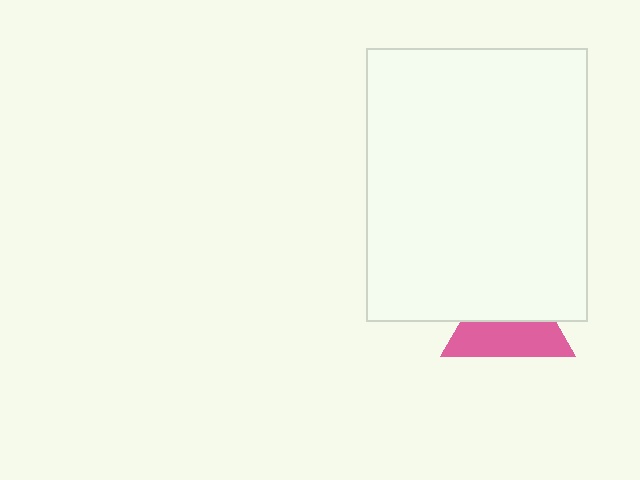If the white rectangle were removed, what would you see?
You would see the complete pink triangle.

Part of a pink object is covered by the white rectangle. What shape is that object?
It is a triangle.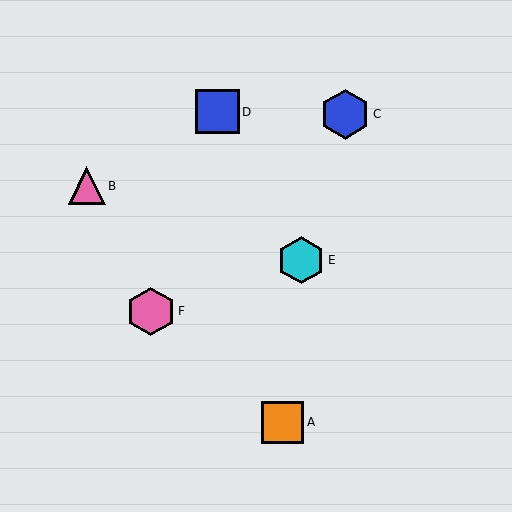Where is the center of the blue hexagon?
The center of the blue hexagon is at (345, 114).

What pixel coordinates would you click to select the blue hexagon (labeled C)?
Click at (345, 114) to select the blue hexagon C.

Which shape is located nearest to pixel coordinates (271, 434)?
The orange square (labeled A) at (283, 422) is nearest to that location.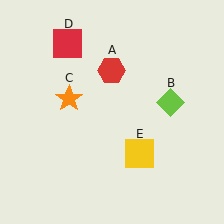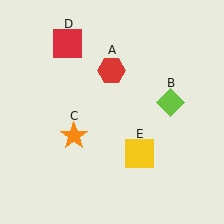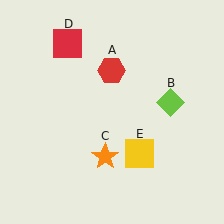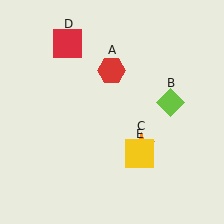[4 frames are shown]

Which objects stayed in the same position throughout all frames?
Red hexagon (object A) and lime diamond (object B) and red square (object D) and yellow square (object E) remained stationary.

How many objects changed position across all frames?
1 object changed position: orange star (object C).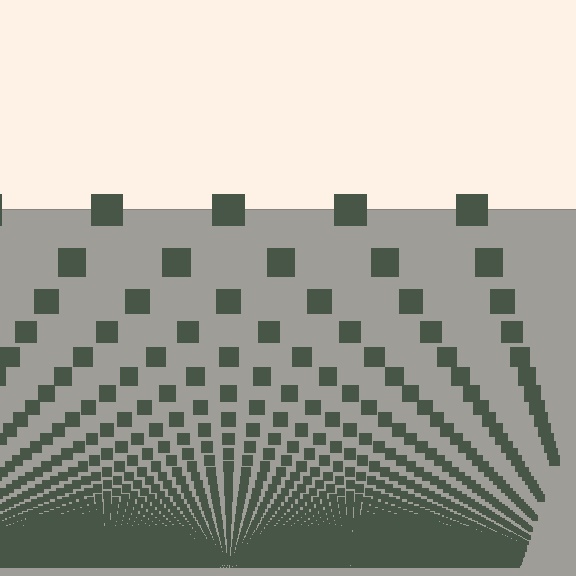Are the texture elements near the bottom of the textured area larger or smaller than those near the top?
Smaller. The gradient is inverted — elements near the bottom are smaller and denser.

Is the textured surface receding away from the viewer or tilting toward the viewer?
The surface appears to tilt toward the viewer. Texture elements get larger and sparser toward the top.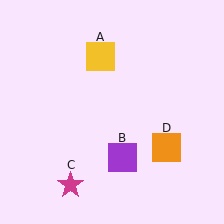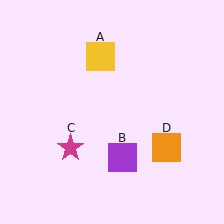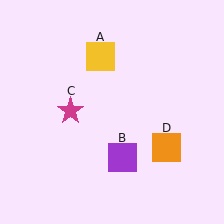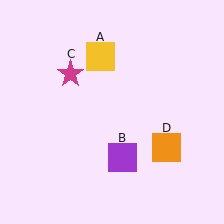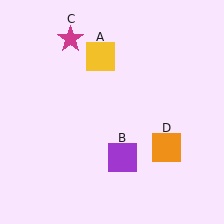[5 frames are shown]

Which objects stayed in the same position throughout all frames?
Yellow square (object A) and purple square (object B) and orange square (object D) remained stationary.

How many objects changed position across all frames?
1 object changed position: magenta star (object C).